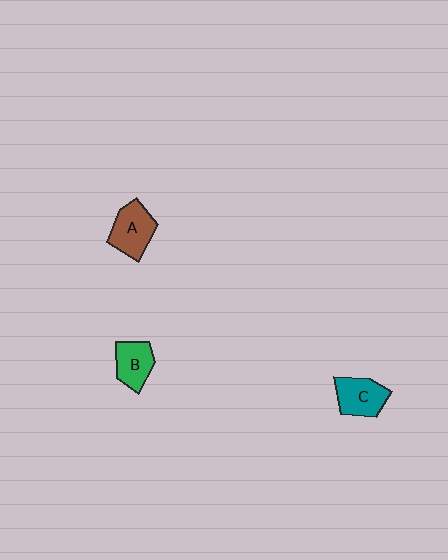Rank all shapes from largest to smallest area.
From largest to smallest: A (brown), C (teal), B (green).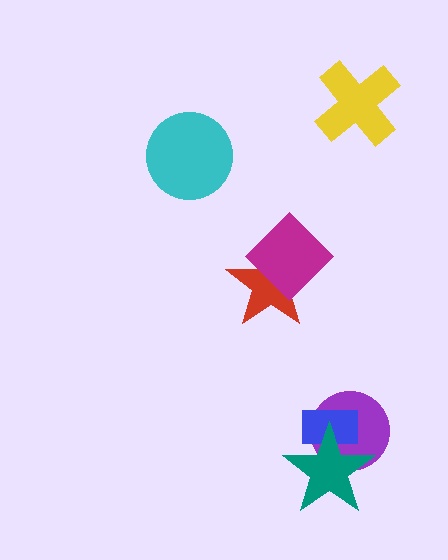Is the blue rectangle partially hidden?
Yes, it is partially covered by another shape.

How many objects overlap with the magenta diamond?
1 object overlaps with the magenta diamond.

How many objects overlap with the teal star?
2 objects overlap with the teal star.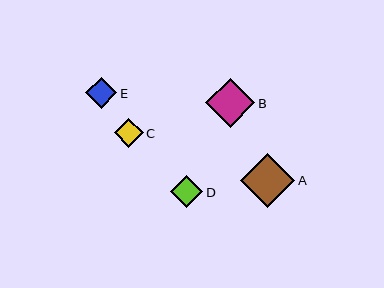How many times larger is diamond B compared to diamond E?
Diamond B is approximately 1.6 times the size of diamond E.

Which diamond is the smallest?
Diamond C is the smallest with a size of approximately 29 pixels.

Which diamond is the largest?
Diamond A is the largest with a size of approximately 54 pixels.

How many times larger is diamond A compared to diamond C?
Diamond A is approximately 1.9 times the size of diamond C.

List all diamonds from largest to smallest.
From largest to smallest: A, B, D, E, C.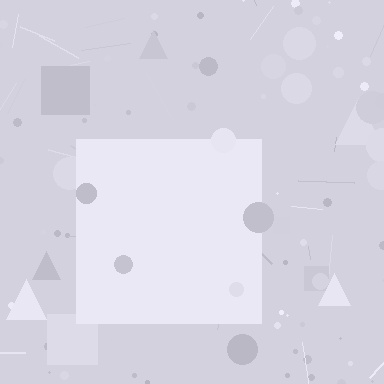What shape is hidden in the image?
A square is hidden in the image.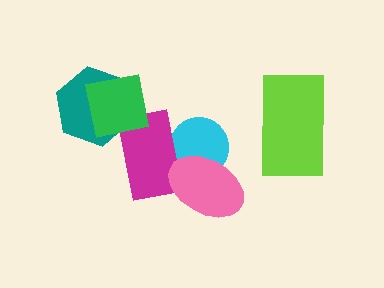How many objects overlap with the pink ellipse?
2 objects overlap with the pink ellipse.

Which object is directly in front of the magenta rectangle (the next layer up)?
The pink ellipse is directly in front of the magenta rectangle.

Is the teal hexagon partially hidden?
Yes, it is partially covered by another shape.